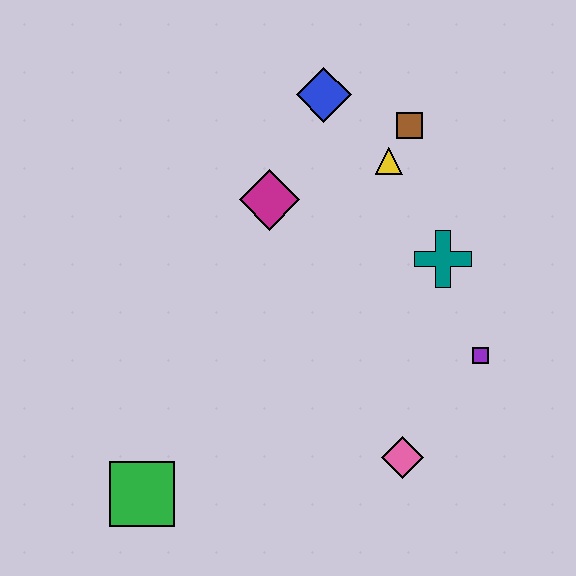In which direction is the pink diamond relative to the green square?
The pink diamond is to the right of the green square.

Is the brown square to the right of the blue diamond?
Yes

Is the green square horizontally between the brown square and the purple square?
No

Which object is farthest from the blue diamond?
The green square is farthest from the blue diamond.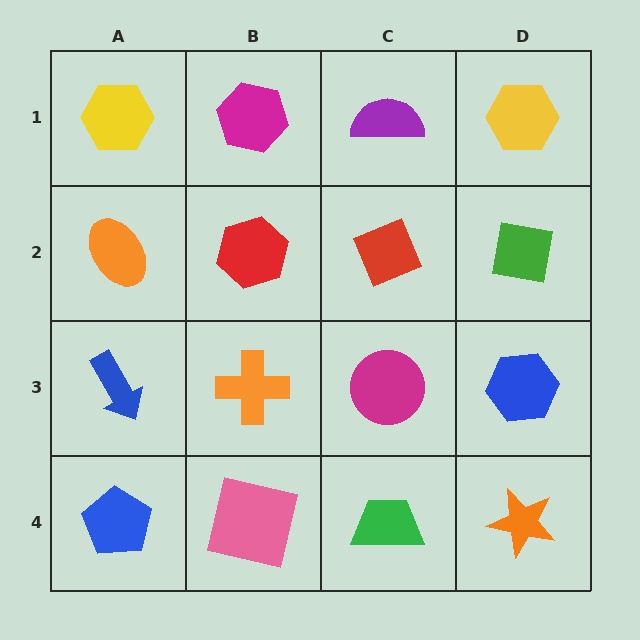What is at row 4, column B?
A pink square.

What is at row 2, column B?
A red hexagon.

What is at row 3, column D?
A blue hexagon.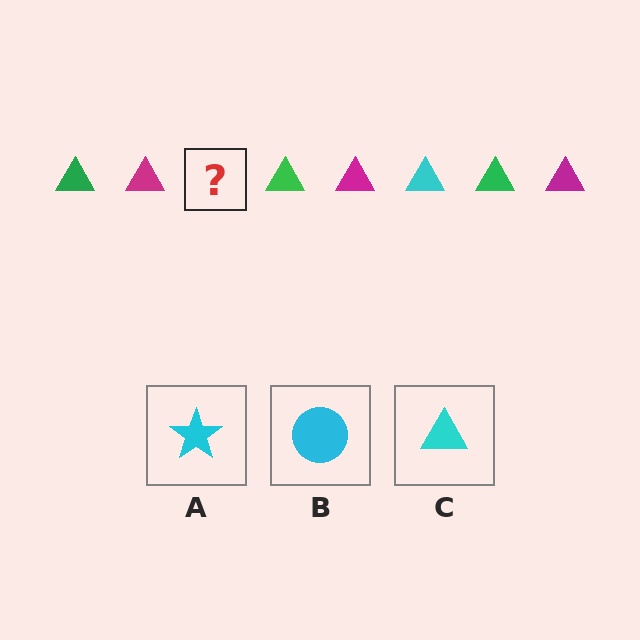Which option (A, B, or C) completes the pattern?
C.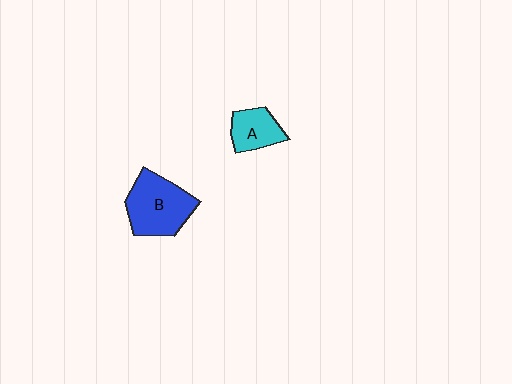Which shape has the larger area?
Shape B (blue).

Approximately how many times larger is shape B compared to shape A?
Approximately 1.8 times.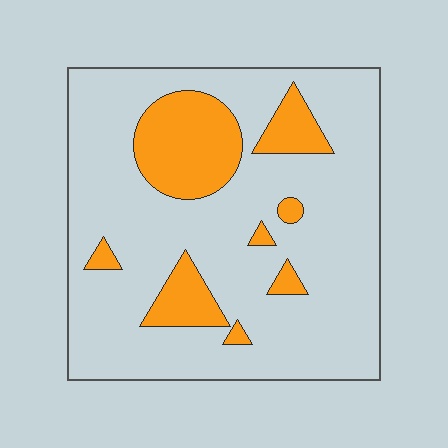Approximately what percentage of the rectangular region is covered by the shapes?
Approximately 20%.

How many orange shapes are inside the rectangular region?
8.